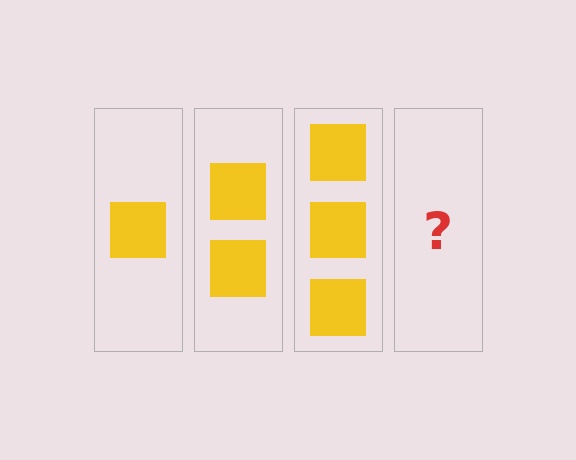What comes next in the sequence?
The next element should be 4 squares.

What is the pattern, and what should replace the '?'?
The pattern is that each step adds one more square. The '?' should be 4 squares.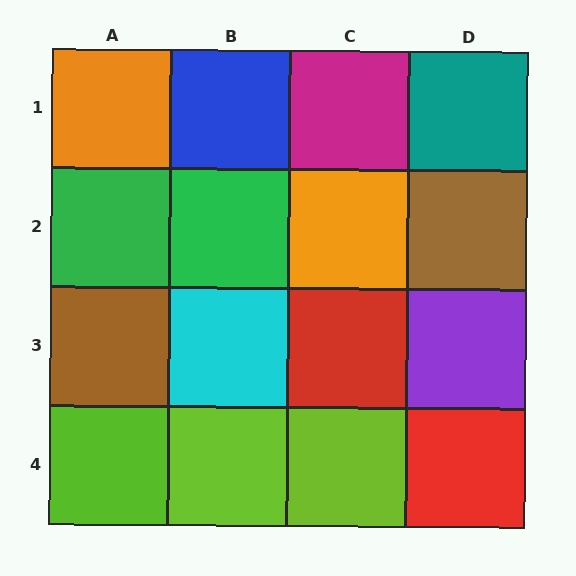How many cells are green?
2 cells are green.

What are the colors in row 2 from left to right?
Green, green, orange, brown.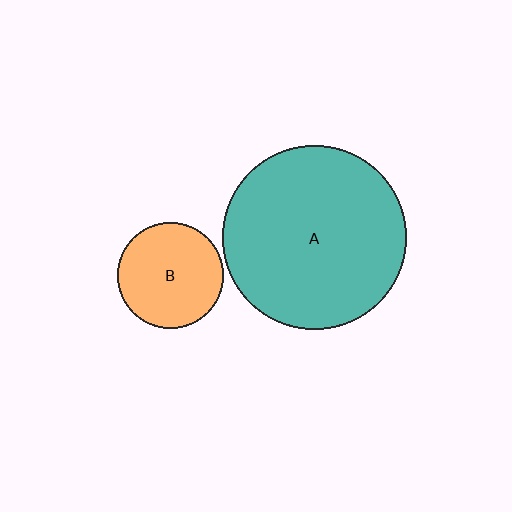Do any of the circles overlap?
No, none of the circles overlap.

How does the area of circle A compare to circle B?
Approximately 3.0 times.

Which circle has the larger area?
Circle A (teal).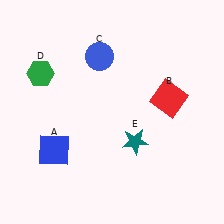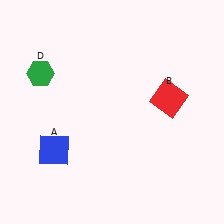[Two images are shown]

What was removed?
The teal star (E), the blue circle (C) were removed in Image 2.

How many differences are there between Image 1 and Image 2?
There are 2 differences between the two images.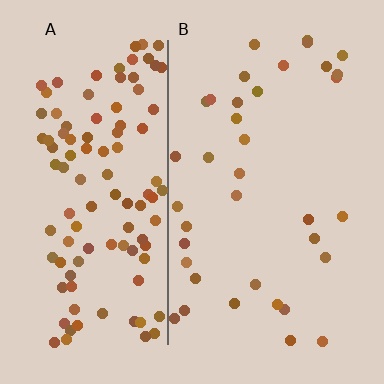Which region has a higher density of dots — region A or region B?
A (the left).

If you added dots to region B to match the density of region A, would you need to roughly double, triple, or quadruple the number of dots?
Approximately triple.